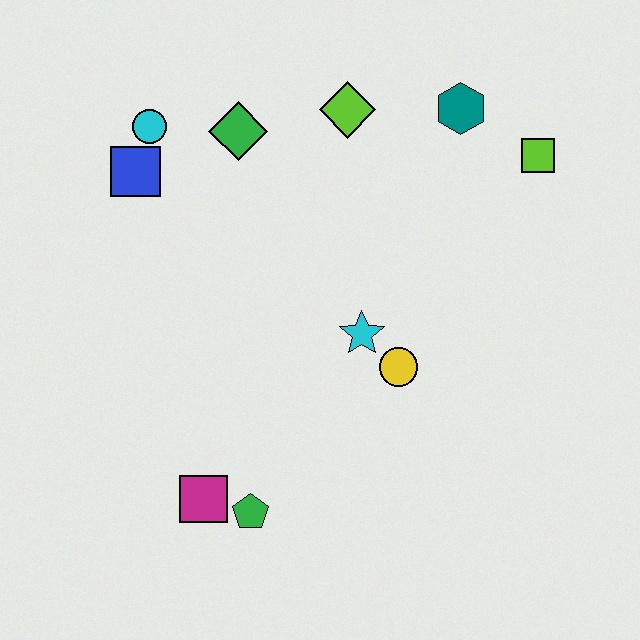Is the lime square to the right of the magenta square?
Yes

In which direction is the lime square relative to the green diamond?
The lime square is to the right of the green diamond.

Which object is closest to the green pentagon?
The magenta square is closest to the green pentagon.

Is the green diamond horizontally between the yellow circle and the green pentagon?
No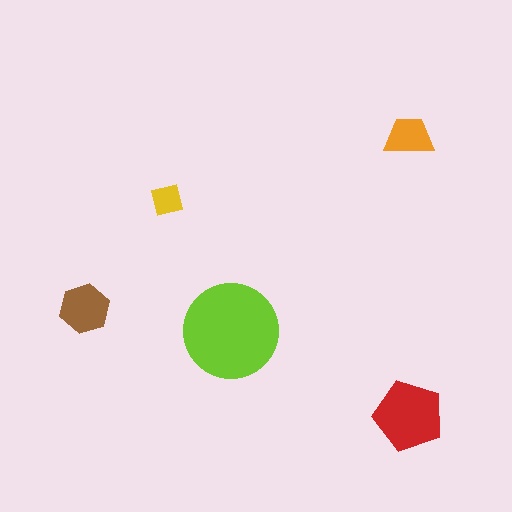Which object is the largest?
The lime circle.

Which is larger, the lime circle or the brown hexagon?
The lime circle.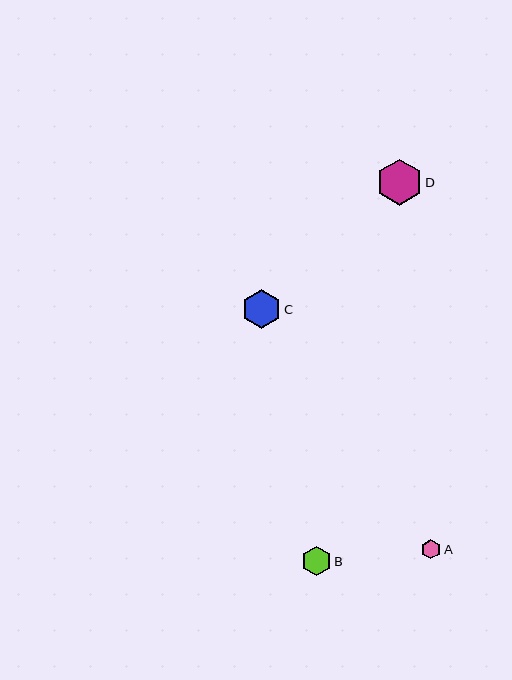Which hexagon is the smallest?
Hexagon A is the smallest with a size of approximately 20 pixels.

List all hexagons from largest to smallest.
From largest to smallest: D, C, B, A.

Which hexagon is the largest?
Hexagon D is the largest with a size of approximately 46 pixels.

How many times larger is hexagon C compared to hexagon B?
Hexagon C is approximately 1.3 times the size of hexagon B.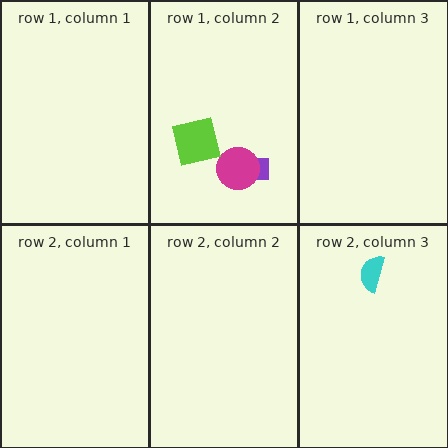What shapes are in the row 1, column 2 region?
The purple rectangle, the magenta circle, the lime square.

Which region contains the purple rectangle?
The row 1, column 2 region.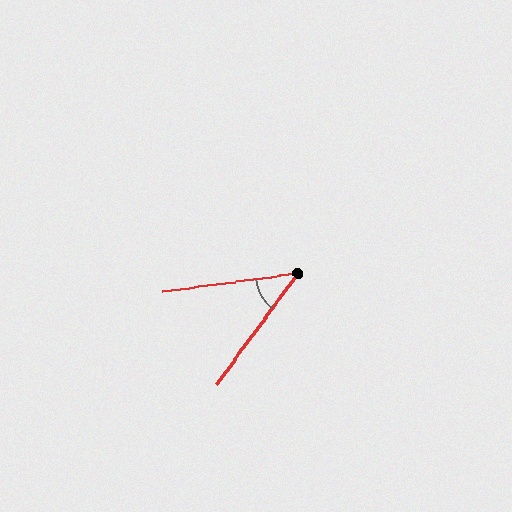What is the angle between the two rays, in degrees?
Approximately 46 degrees.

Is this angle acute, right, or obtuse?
It is acute.